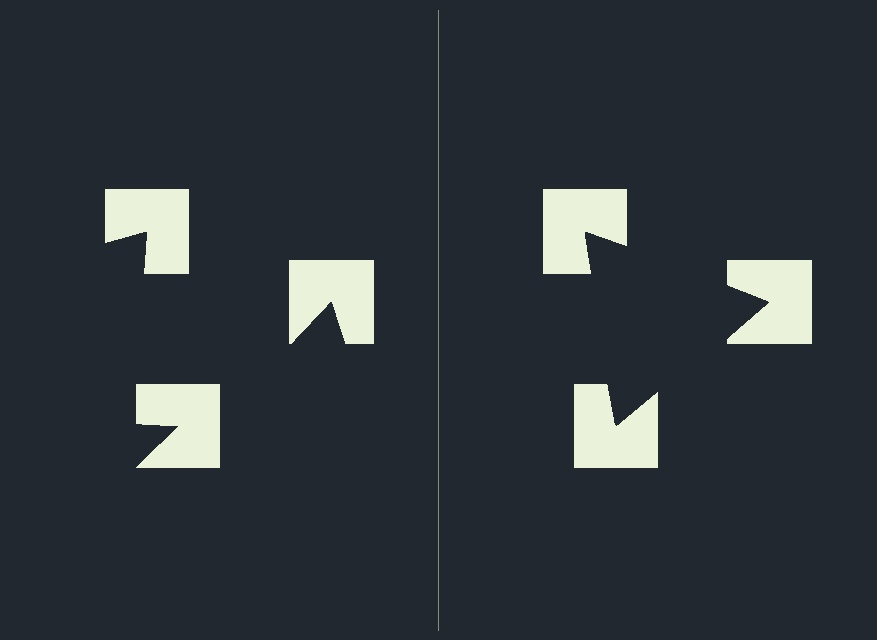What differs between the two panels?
The notched squares are positioned identically on both sides; only the wedge orientations differ. On the right they align to a triangle; on the left they are misaligned.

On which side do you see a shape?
An illusory triangle appears on the right side. On the left side the wedge cuts are rotated, so no coherent shape forms.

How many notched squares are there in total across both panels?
6 — 3 on each side.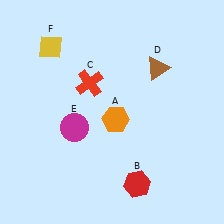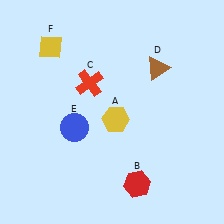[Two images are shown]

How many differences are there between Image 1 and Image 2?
There are 2 differences between the two images.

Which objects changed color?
A changed from orange to yellow. E changed from magenta to blue.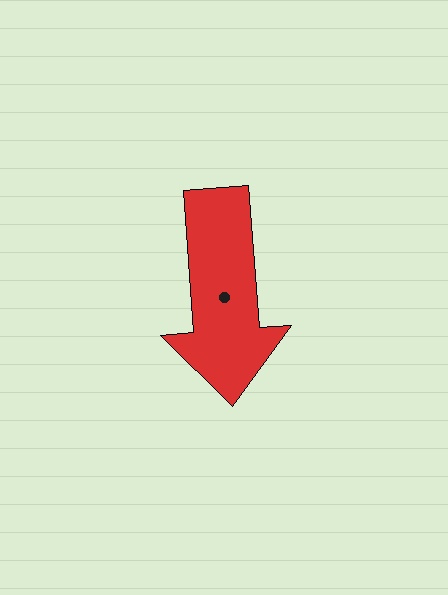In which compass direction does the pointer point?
South.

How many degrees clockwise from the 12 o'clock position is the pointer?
Approximately 176 degrees.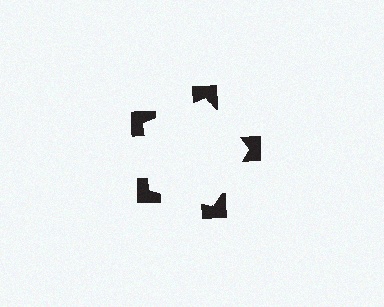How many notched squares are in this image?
There are 5 — one at each vertex of the illusory pentagon.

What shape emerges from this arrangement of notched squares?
An illusory pentagon — its edges are inferred from the aligned wedge cuts in the notched squares, not physically drawn.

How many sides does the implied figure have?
5 sides.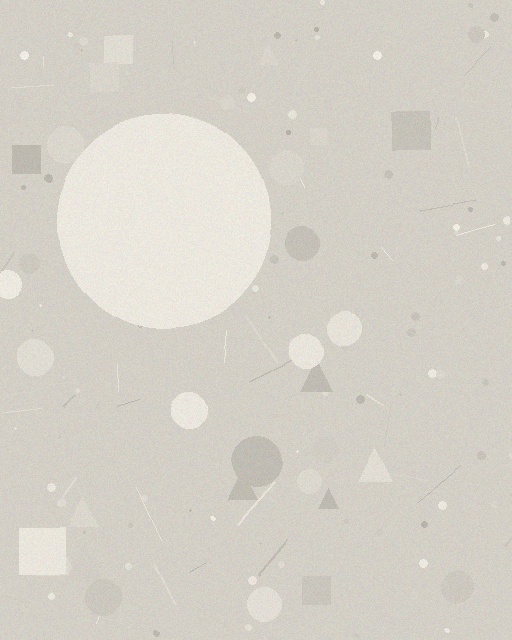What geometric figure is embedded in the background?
A circle is embedded in the background.